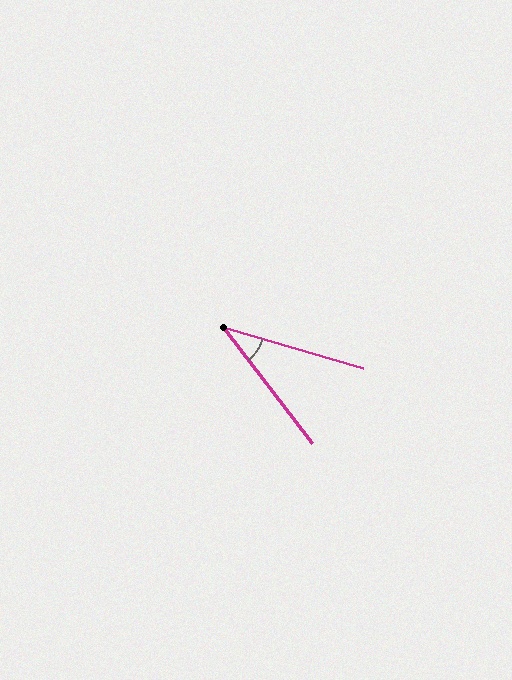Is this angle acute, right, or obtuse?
It is acute.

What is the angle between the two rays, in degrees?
Approximately 36 degrees.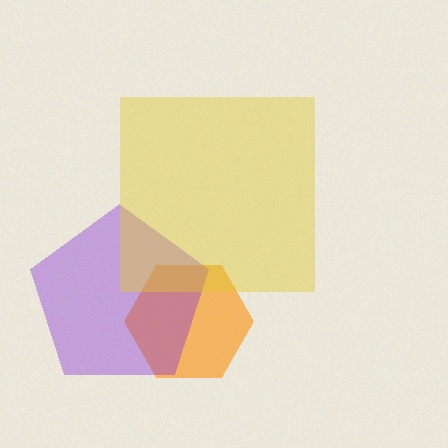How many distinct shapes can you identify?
There are 3 distinct shapes: an orange hexagon, a purple pentagon, a yellow square.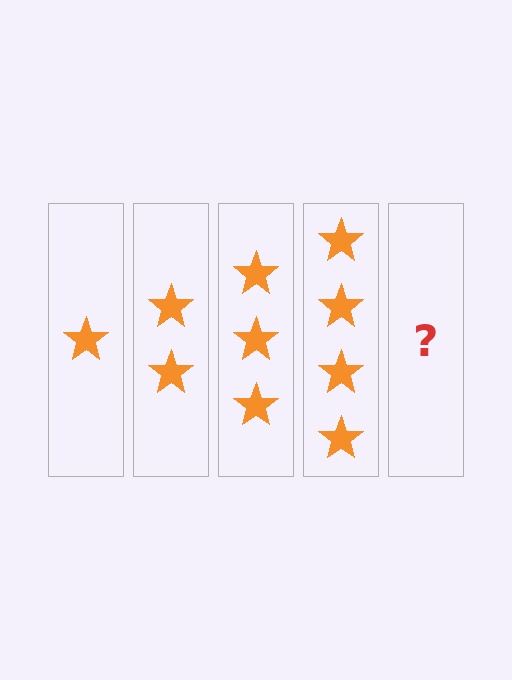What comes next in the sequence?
The next element should be 5 stars.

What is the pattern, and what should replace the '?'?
The pattern is that each step adds one more star. The '?' should be 5 stars.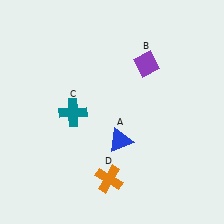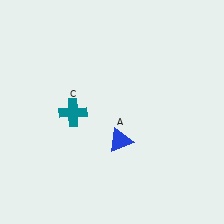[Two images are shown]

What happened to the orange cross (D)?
The orange cross (D) was removed in Image 2. It was in the bottom-left area of Image 1.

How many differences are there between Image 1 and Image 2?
There are 2 differences between the two images.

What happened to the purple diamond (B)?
The purple diamond (B) was removed in Image 2. It was in the top-right area of Image 1.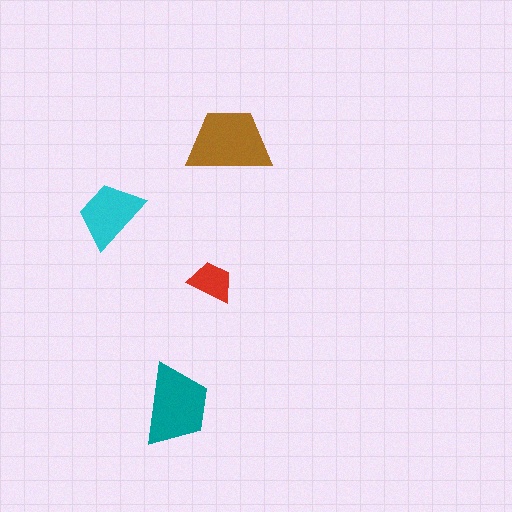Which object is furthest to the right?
The brown trapezoid is rightmost.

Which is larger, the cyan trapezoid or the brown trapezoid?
The brown one.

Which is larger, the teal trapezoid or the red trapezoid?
The teal one.